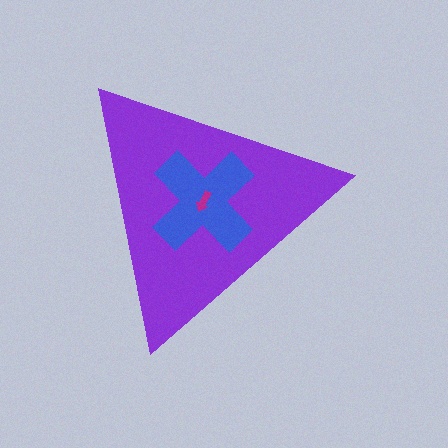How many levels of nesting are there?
3.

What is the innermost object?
The magenta arrow.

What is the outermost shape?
The purple triangle.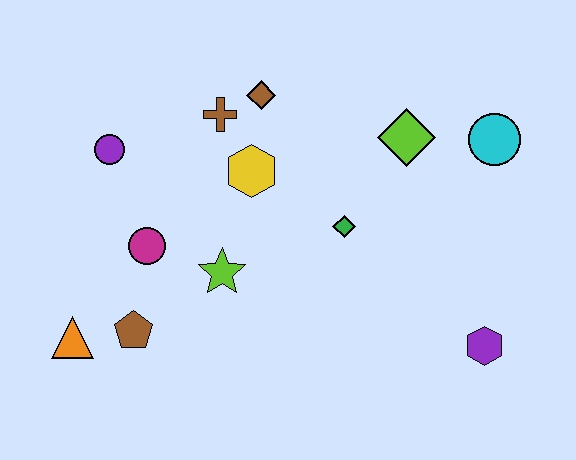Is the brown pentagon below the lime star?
Yes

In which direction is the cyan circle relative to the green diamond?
The cyan circle is to the right of the green diamond.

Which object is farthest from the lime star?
The cyan circle is farthest from the lime star.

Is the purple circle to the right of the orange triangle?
Yes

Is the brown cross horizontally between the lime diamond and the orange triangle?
Yes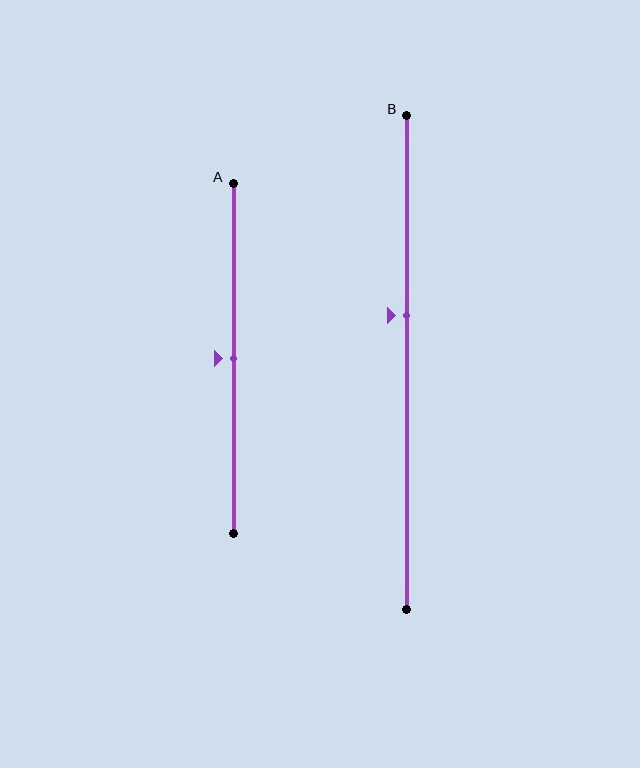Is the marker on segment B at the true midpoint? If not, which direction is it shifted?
No, the marker on segment B is shifted upward by about 10% of the segment length.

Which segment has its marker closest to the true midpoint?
Segment A has its marker closest to the true midpoint.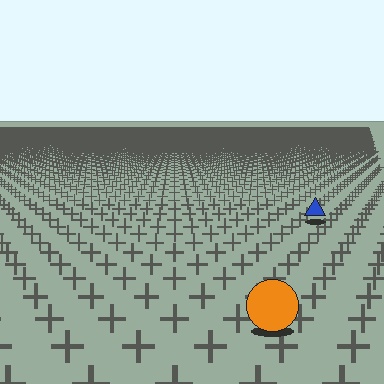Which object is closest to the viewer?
The orange circle is closest. The texture marks near it are larger and more spread out.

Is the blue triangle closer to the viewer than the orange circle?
No. The orange circle is closer — you can tell from the texture gradient: the ground texture is coarser near it.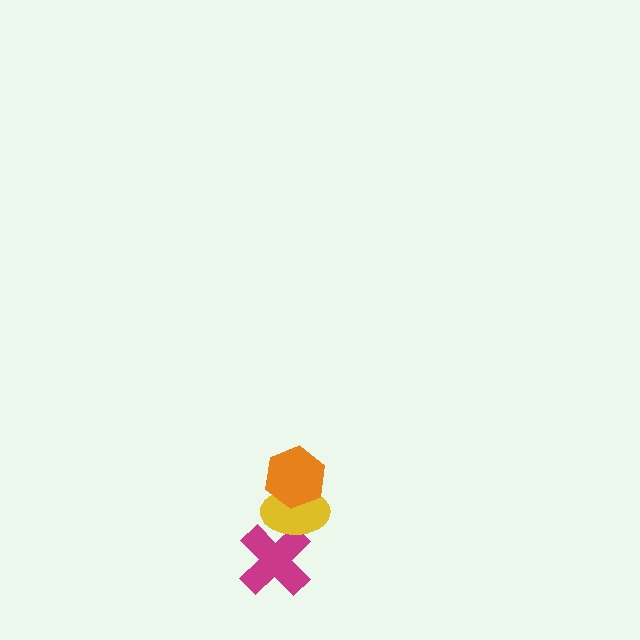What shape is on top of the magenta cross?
The yellow ellipse is on top of the magenta cross.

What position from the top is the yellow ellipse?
The yellow ellipse is 2nd from the top.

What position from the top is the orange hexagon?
The orange hexagon is 1st from the top.